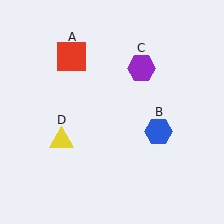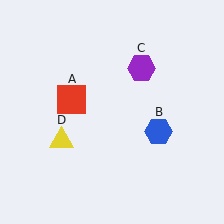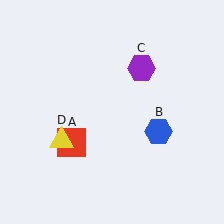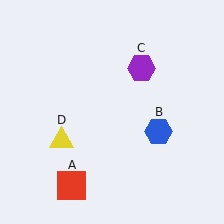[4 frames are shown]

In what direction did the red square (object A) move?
The red square (object A) moved down.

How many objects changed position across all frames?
1 object changed position: red square (object A).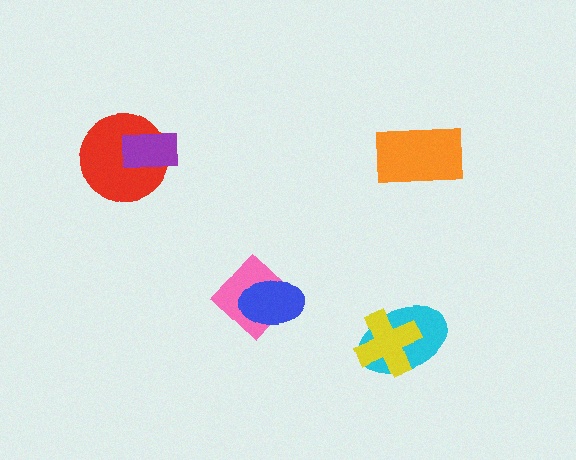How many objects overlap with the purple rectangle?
1 object overlaps with the purple rectangle.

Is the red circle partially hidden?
Yes, it is partially covered by another shape.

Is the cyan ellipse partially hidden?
Yes, it is partially covered by another shape.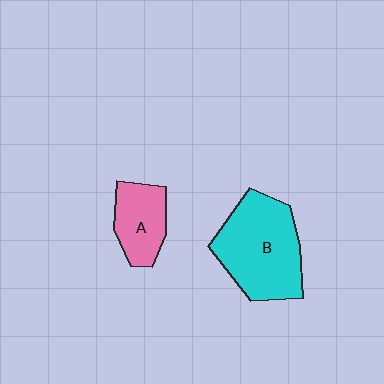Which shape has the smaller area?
Shape A (pink).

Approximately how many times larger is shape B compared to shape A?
Approximately 2.0 times.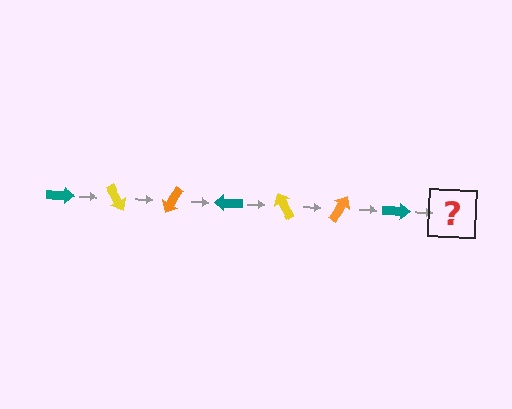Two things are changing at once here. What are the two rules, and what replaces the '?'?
The two rules are that it rotates 60 degrees each step and the color cycles through teal, yellow, and orange. The '?' should be a yellow arrow, rotated 420 degrees from the start.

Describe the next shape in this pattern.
It should be a yellow arrow, rotated 420 degrees from the start.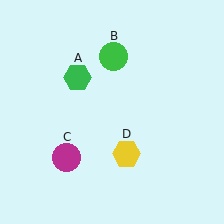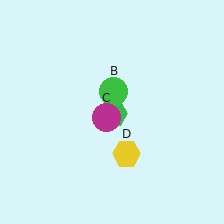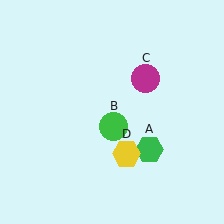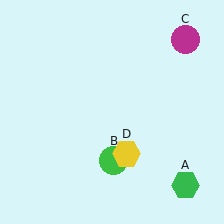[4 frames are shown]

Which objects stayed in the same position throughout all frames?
Yellow hexagon (object D) remained stationary.